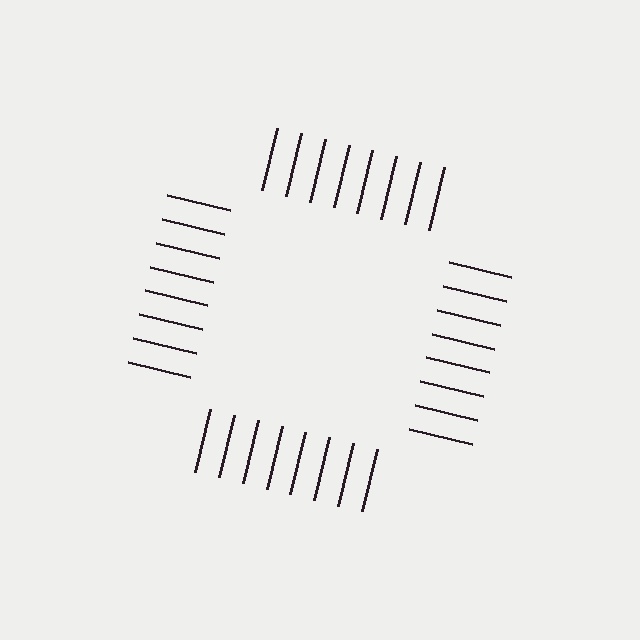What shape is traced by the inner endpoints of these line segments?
An illusory square — the line segments terminate on its edges but no continuous stroke is drawn.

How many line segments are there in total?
32 — 8 along each of the 4 edges.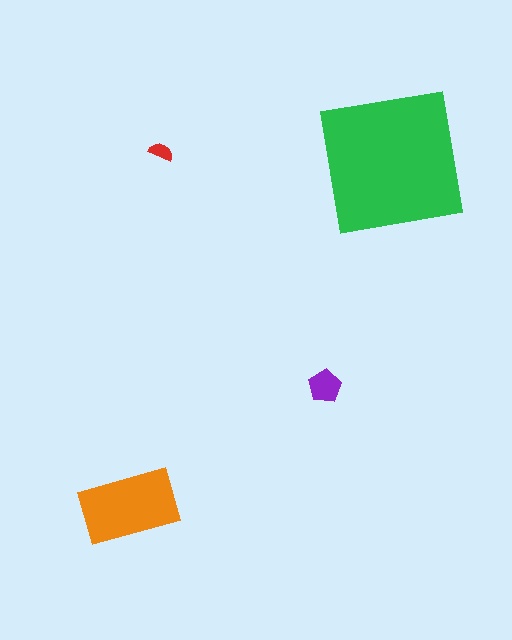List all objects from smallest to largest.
The red semicircle, the purple pentagon, the orange rectangle, the green square.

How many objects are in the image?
There are 4 objects in the image.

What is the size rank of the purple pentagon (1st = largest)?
3rd.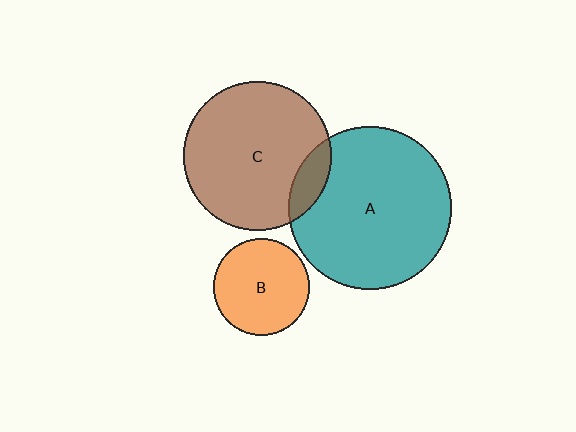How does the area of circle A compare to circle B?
Approximately 2.9 times.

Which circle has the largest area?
Circle A (teal).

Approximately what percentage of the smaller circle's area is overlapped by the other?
Approximately 10%.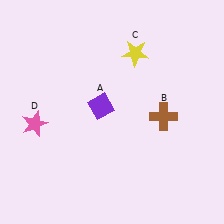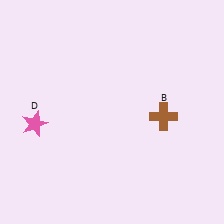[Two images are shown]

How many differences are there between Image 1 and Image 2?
There are 2 differences between the two images.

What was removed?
The purple diamond (A), the yellow star (C) were removed in Image 2.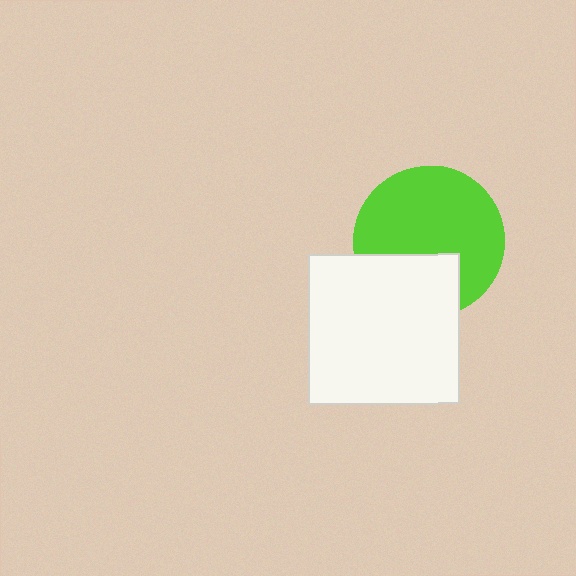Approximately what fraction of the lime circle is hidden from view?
Roughly 31% of the lime circle is hidden behind the white square.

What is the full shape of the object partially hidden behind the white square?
The partially hidden object is a lime circle.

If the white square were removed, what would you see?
You would see the complete lime circle.